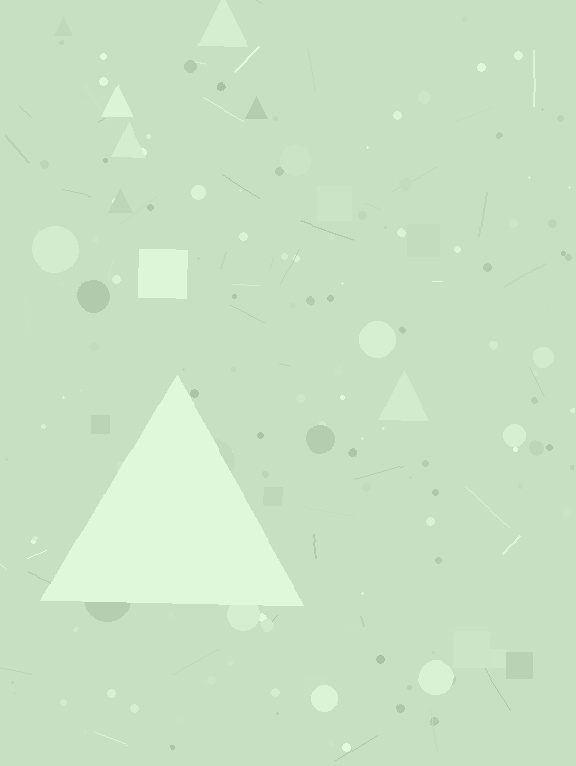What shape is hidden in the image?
A triangle is hidden in the image.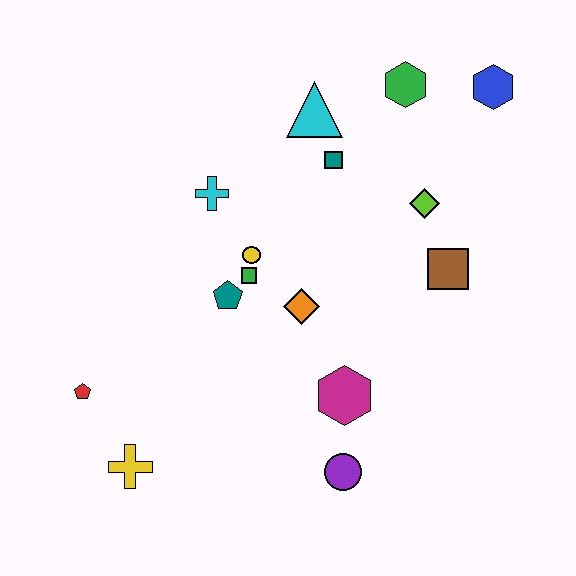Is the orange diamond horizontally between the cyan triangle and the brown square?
No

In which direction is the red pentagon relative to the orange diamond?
The red pentagon is to the left of the orange diamond.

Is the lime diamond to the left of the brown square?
Yes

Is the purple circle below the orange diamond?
Yes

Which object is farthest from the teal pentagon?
The blue hexagon is farthest from the teal pentagon.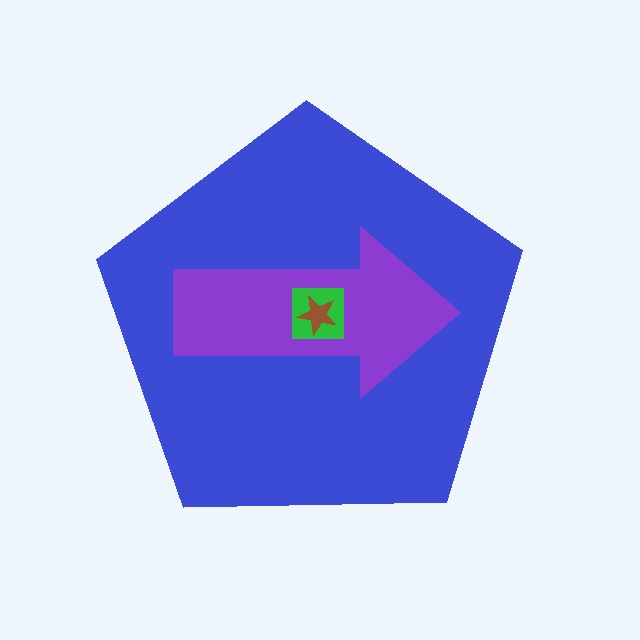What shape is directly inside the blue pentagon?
The purple arrow.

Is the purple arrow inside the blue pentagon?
Yes.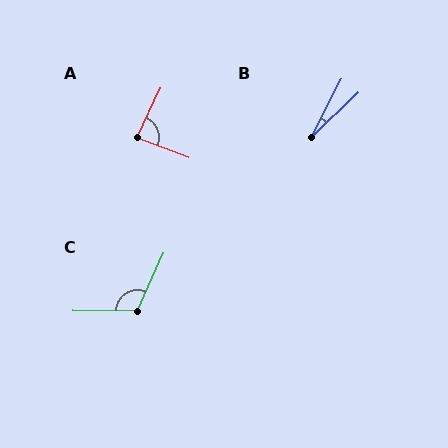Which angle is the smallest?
B, at approximately 19 degrees.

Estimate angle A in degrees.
Approximately 85 degrees.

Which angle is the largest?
C, at approximately 114 degrees.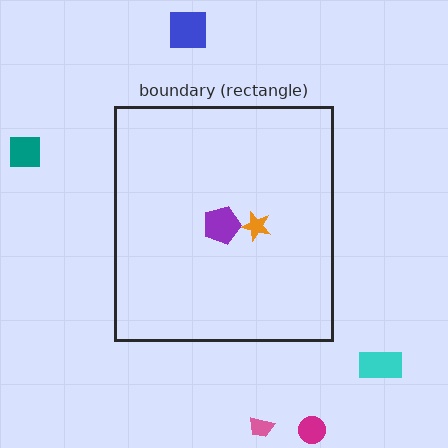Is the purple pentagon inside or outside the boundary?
Inside.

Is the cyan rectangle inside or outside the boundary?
Outside.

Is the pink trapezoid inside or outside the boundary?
Outside.